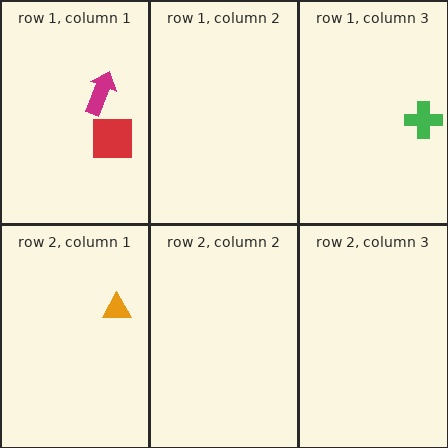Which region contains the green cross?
The row 1, column 3 region.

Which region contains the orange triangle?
The row 2, column 1 region.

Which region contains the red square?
The row 1, column 1 region.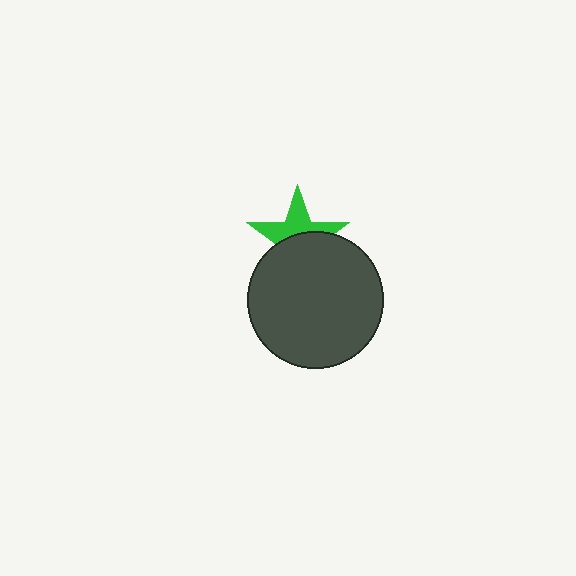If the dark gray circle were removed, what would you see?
You would see the complete green star.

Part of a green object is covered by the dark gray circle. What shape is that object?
It is a star.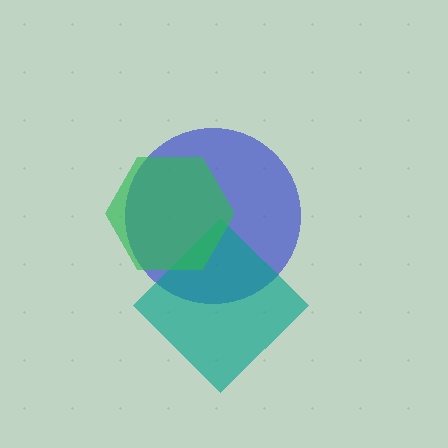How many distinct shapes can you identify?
There are 3 distinct shapes: a blue circle, a teal diamond, a green hexagon.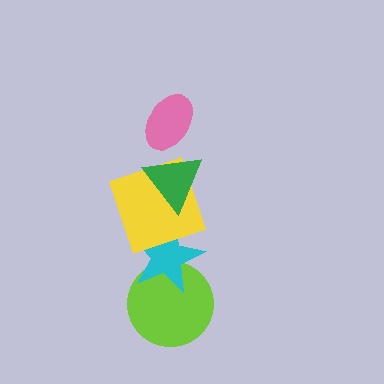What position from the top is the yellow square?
The yellow square is 3rd from the top.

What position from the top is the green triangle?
The green triangle is 2nd from the top.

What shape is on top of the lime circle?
The cyan star is on top of the lime circle.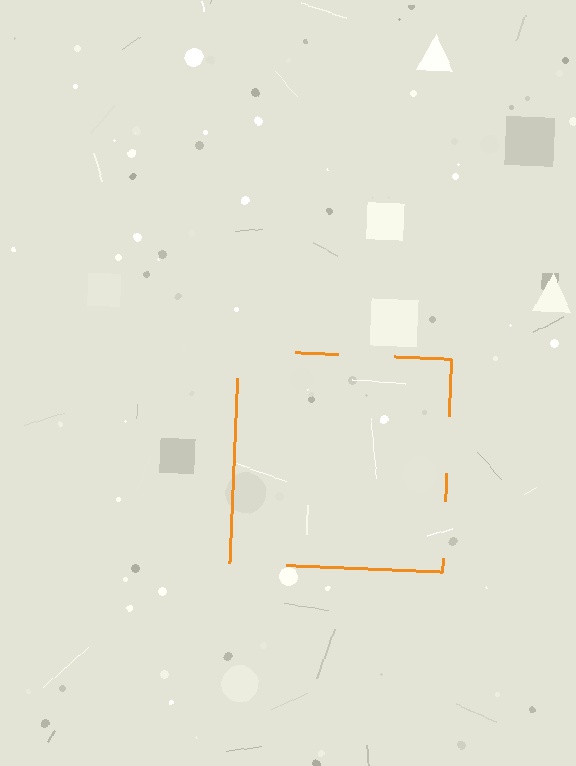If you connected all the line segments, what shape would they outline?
They would outline a square.